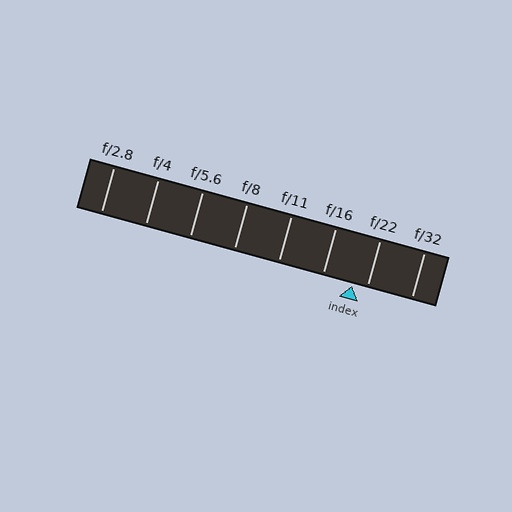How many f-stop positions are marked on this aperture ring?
There are 8 f-stop positions marked.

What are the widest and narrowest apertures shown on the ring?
The widest aperture shown is f/2.8 and the narrowest is f/32.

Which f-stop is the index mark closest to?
The index mark is closest to f/22.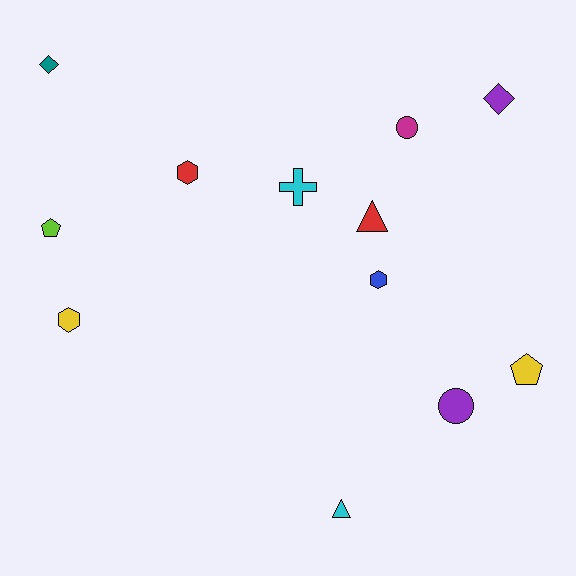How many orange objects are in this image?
There are no orange objects.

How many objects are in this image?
There are 12 objects.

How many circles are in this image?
There are 2 circles.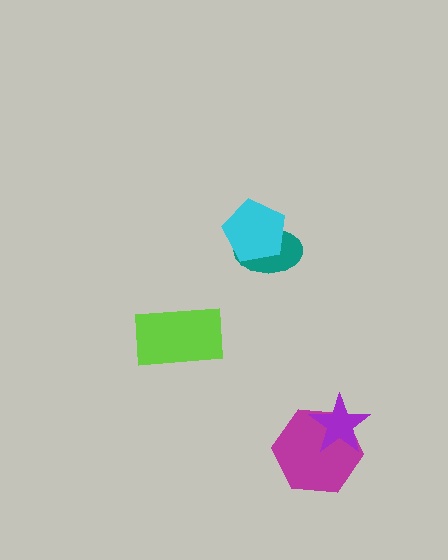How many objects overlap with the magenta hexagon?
1 object overlaps with the magenta hexagon.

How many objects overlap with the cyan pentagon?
1 object overlaps with the cyan pentagon.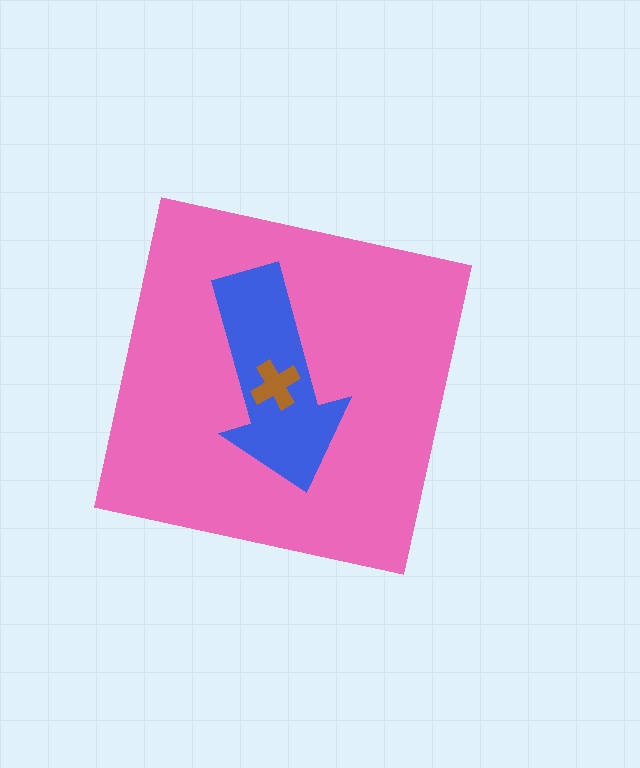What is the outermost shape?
The pink square.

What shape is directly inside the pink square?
The blue arrow.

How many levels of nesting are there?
3.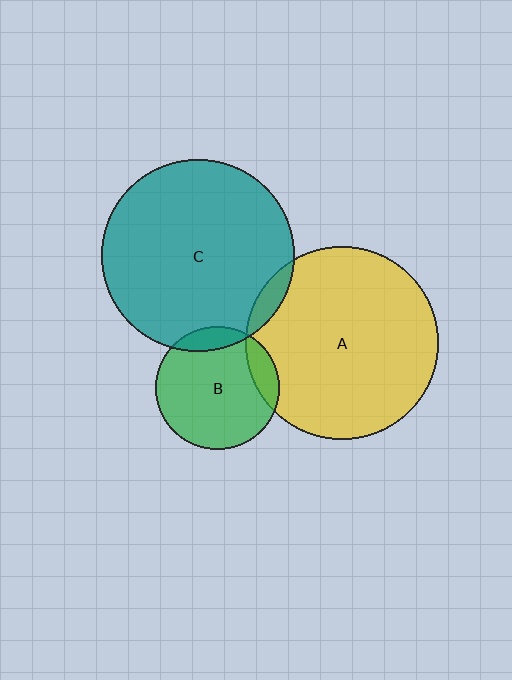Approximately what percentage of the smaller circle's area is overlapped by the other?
Approximately 15%.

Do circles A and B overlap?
Yes.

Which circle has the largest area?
Circle A (yellow).